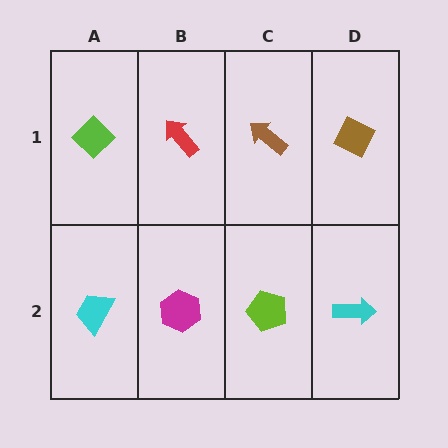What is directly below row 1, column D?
A cyan arrow.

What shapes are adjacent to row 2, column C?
A brown arrow (row 1, column C), a magenta hexagon (row 2, column B), a cyan arrow (row 2, column D).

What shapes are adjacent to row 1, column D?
A cyan arrow (row 2, column D), a brown arrow (row 1, column C).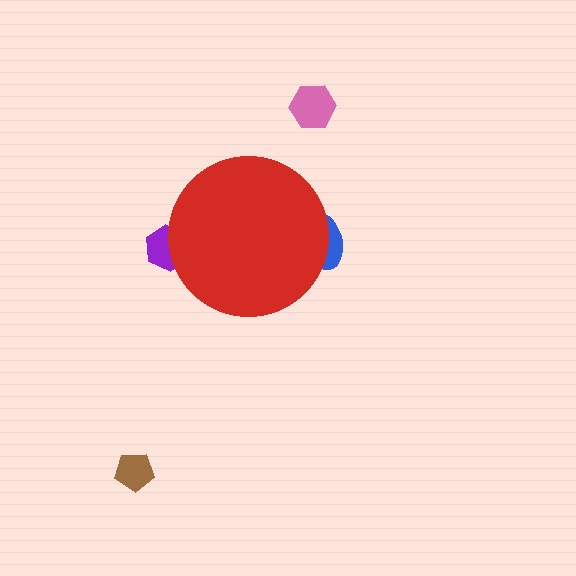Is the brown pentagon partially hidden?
No, the brown pentagon is fully visible.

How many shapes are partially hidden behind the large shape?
2 shapes are partially hidden.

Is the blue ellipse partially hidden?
Yes, the blue ellipse is partially hidden behind the red circle.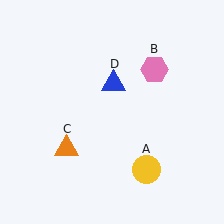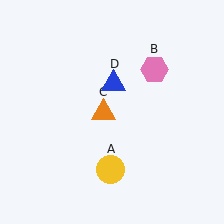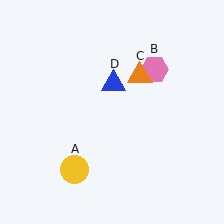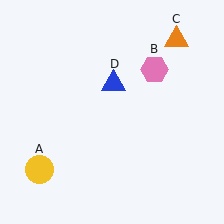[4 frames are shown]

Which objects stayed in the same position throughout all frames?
Pink hexagon (object B) and blue triangle (object D) remained stationary.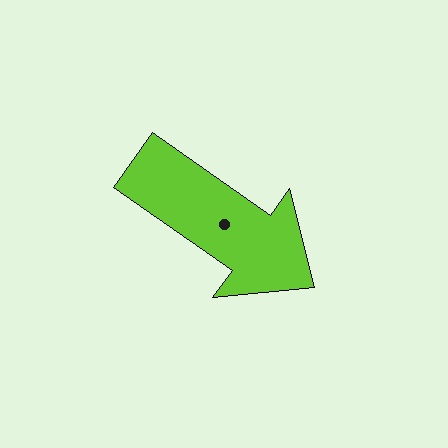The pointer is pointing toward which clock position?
Roughly 4 o'clock.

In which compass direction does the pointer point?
Southeast.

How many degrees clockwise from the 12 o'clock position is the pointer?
Approximately 125 degrees.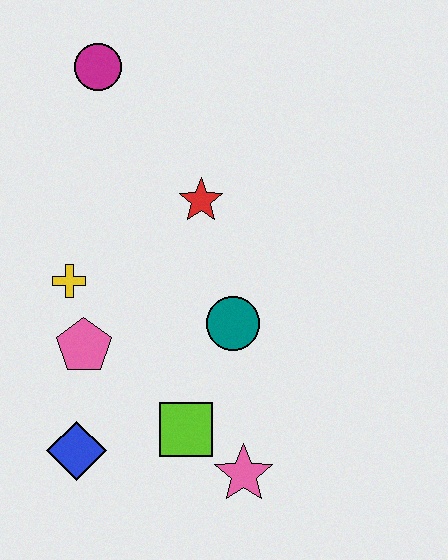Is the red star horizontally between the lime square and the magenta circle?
No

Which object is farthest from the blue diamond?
The magenta circle is farthest from the blue diamond.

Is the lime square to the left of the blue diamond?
No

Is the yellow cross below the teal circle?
No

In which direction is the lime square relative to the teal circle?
The lime square is below the teal circle.